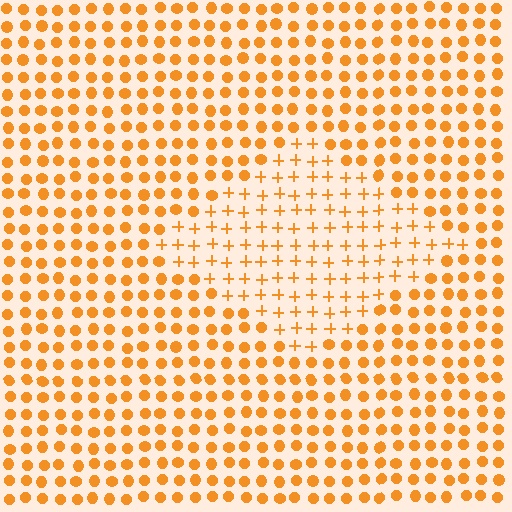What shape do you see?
I see a diamond.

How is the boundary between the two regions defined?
The boundary is defined by a change in element shape: plus signs inside vs. circles outside. All elements share the same color and spacing.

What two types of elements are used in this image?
The image uses plus signs inside the diamond region and circles outside it.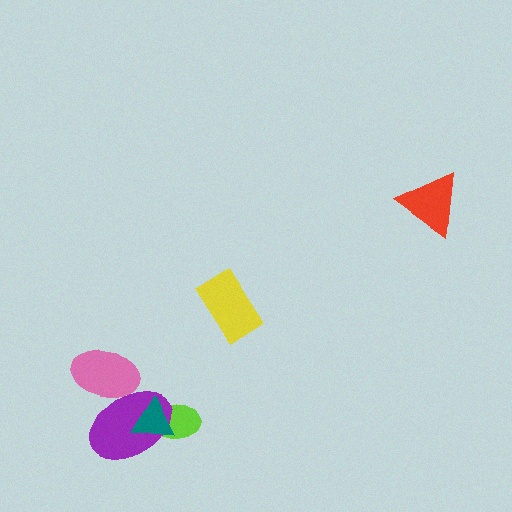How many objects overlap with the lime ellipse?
2 objects overlap with the lime ellipse.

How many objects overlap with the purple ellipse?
3 objects overlap with the purple ellipse.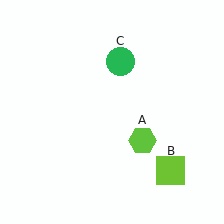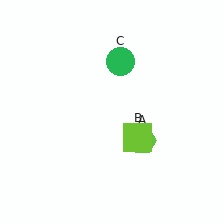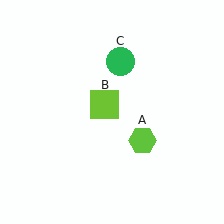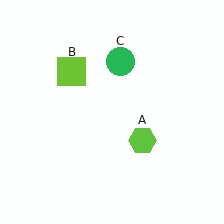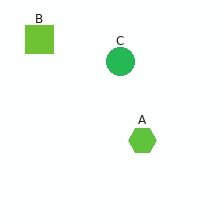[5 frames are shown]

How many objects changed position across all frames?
1 object changed position: lime square (object B).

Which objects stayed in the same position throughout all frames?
Lime hexagon (object A) and green circle (object C) remained stationary.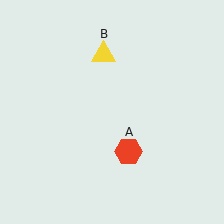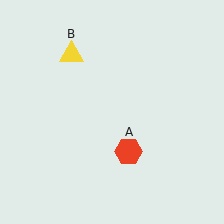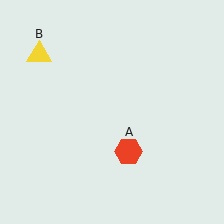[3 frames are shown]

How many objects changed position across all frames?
1 object changed position: yellow triangle (object B).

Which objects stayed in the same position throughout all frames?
Red hexagon (object A) remained stationary.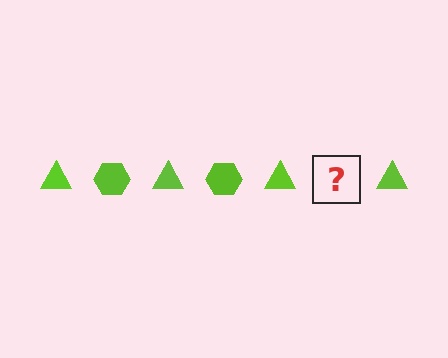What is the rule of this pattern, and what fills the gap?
The rule is that the pattern cycles through triangle, hexagon shapes in lime. The gap should be filled with a lime hexagon.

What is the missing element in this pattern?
The missing element is a lime hexagon.